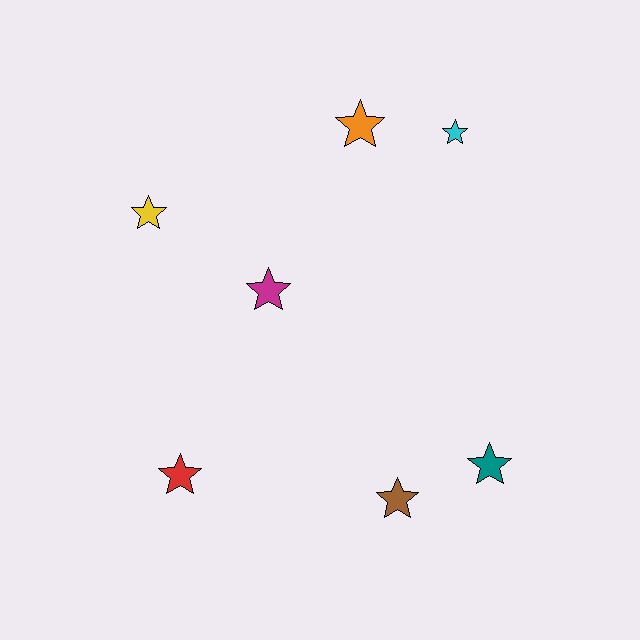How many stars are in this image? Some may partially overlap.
There are 7 stars.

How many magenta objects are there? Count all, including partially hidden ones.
There is 1 magenta object.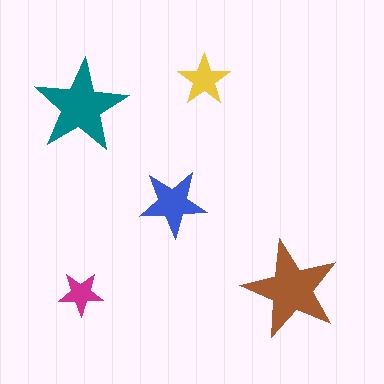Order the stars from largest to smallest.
the brown one, the teal one, the blue one, the yellow one, the magenta one.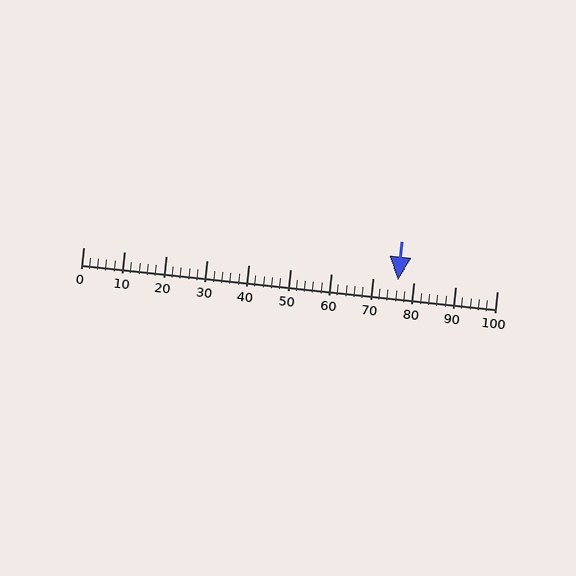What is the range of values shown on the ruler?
The ruler shows values from 0 to 100.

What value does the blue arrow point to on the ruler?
The blue arrow points to approximately 76.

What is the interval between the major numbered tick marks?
The major tick marks are spaced 10 units apart.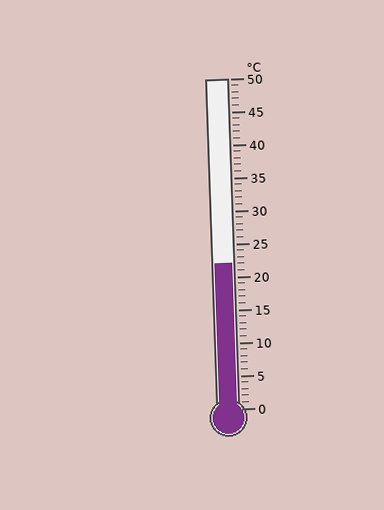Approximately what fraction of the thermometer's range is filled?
The thermometer is filled to approximately 45% of its range.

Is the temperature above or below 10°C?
The temperature is above 10°C.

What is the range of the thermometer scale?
The thermometer scale ranges from 0°C to 50°C.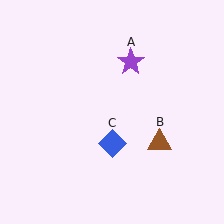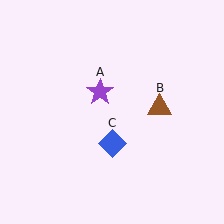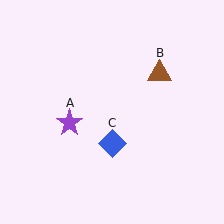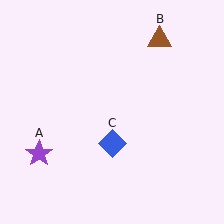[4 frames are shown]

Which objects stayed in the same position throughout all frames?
Blue diamond (object C) remained stationary.